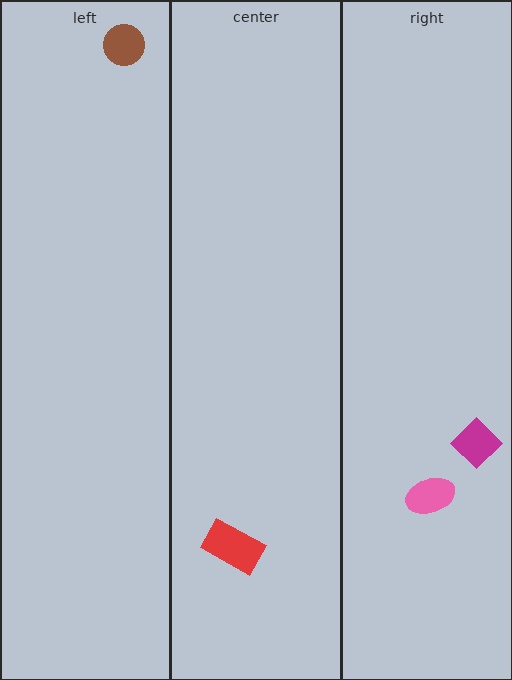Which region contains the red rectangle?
The center region.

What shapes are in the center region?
The red rectangle.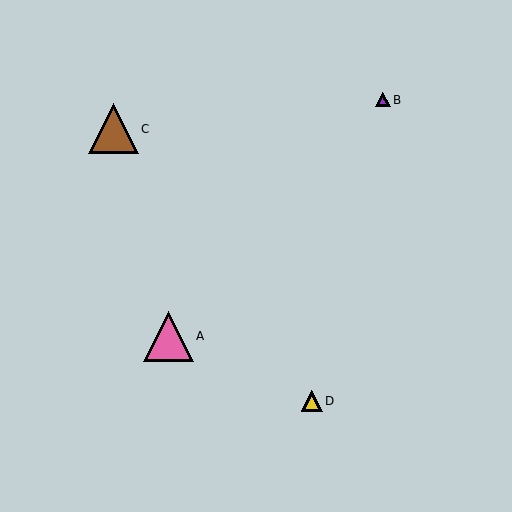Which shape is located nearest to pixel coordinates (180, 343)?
The pink triangle (labeled A) at (169, 336) is nearest to that location.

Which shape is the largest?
The pink triangle (labeled A) is the largest.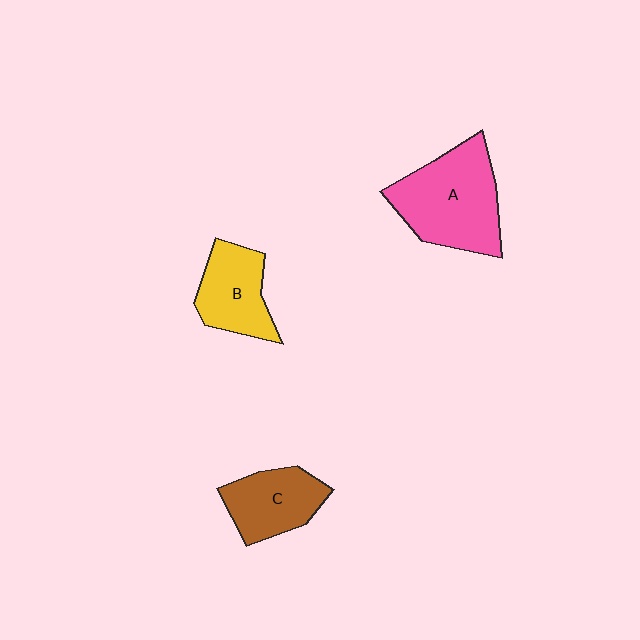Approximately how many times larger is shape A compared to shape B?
Approximately 1.6 times.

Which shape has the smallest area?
Shape C (brown).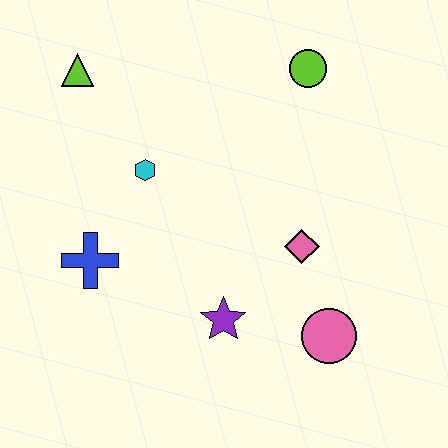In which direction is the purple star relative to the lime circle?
The purple star is below the lime circle.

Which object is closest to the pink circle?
The pink diamond is closest to the pink circle.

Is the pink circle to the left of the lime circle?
No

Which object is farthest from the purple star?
The lime triangle is farthest from the purple star.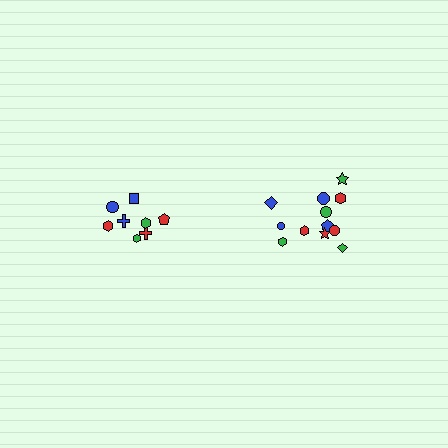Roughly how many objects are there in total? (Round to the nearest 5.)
Roughly 20 objects in total.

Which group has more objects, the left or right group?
The right group.